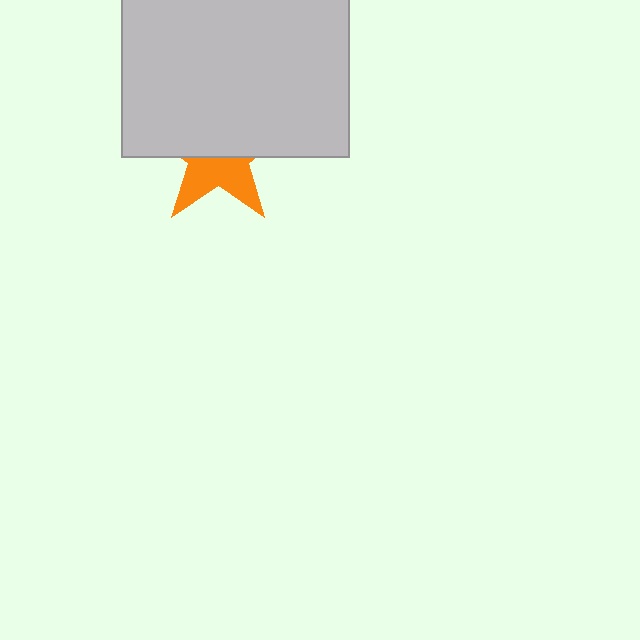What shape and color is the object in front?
The object in front is a light gray square.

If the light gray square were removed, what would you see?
You would see the complete orange star.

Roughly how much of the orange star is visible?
A small part of it is visible (roughly 43%).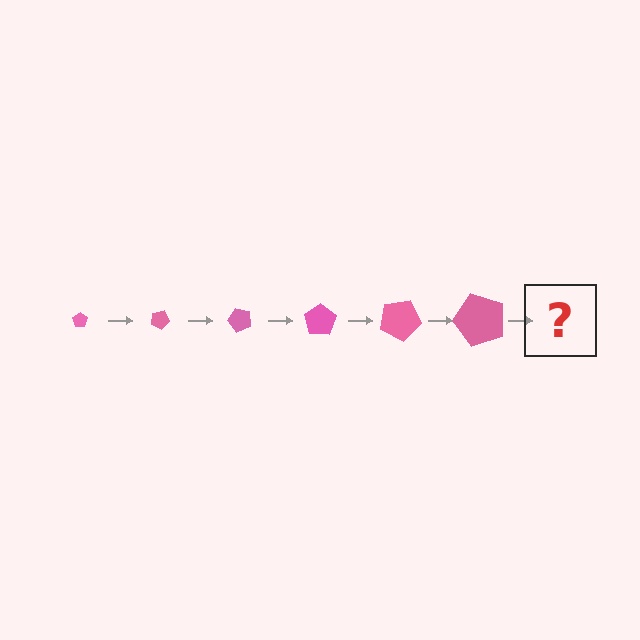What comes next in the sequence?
The next element should be a pentagon, larger than the previous one and rotated 150 degrees from the start.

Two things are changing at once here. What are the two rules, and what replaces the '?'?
The two rules are that the pentagon grows larger each step and it rotates 25 degrees each step. The '?' should be a pentagon, larger than the previous one and rotated 150 degrees from the start.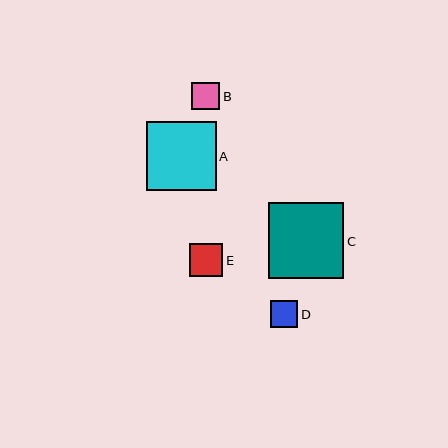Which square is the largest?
Square C is the largest with a size of approximately 76 pixels.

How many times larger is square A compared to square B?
Square A is approximately 2.5 times the size of square B.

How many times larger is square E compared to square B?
Square E is approximately 1.2 times the size of square B.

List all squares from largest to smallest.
From largest to smallest: C, A, E, B, D.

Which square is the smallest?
Square D is the smallest with a size of approximately 27 pixels.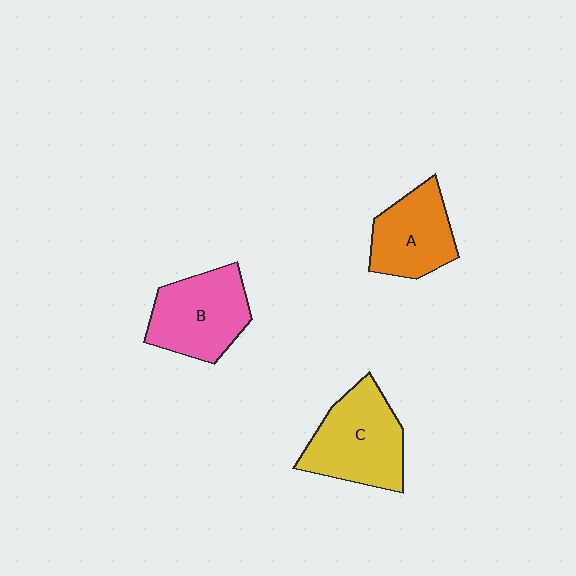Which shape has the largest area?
Shape C (yellow).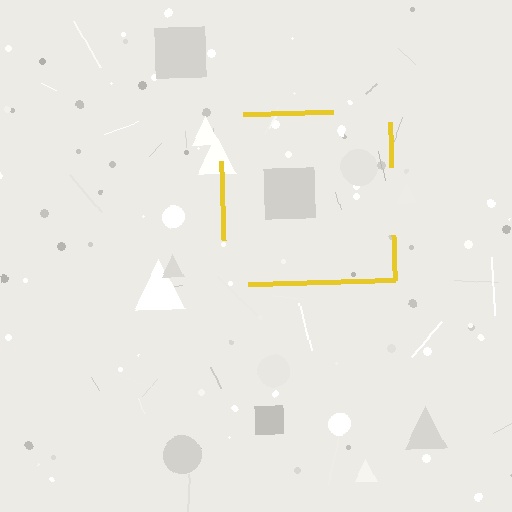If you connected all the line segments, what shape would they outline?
They would outline a square.